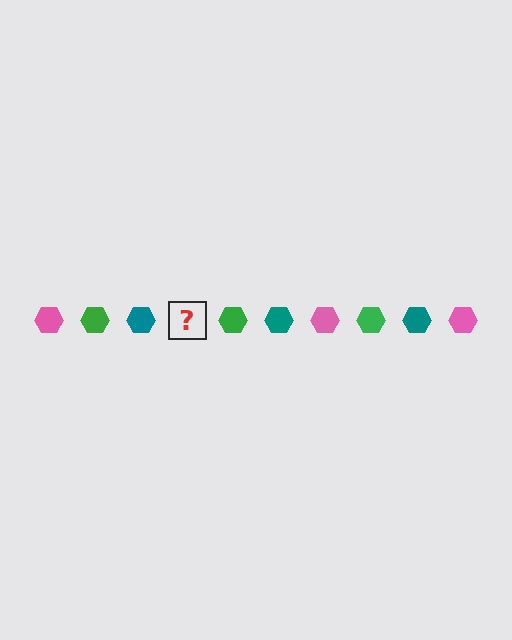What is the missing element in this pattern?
The missing element is a pink hexagon.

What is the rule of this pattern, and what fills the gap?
The rule is that the pattern cycles through pink, green, teal hexagons. The gap should be filled with a pink hexagon.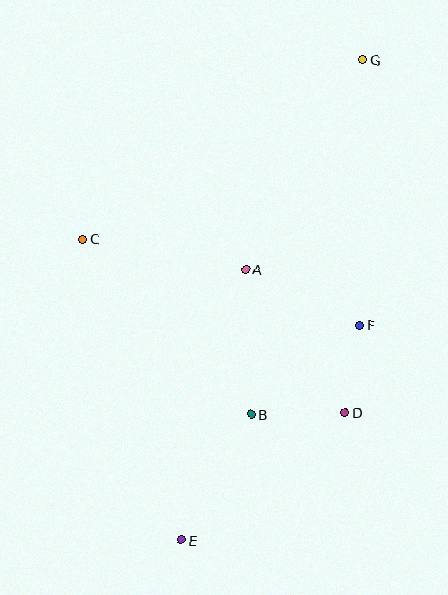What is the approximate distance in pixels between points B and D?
The distance between B and D is approximately 94 pixels.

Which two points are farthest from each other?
Points E and G are farthest from each other.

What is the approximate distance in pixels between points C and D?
The distance between C and D is approximately 315 pixels.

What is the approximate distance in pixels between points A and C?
The distance between A and C is approximately 166 pixels.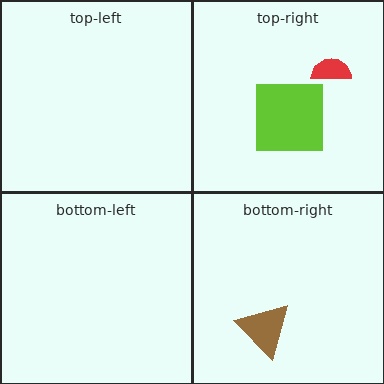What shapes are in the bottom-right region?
The brown triangle.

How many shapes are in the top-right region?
2.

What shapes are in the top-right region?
The lime square, the red semicircle.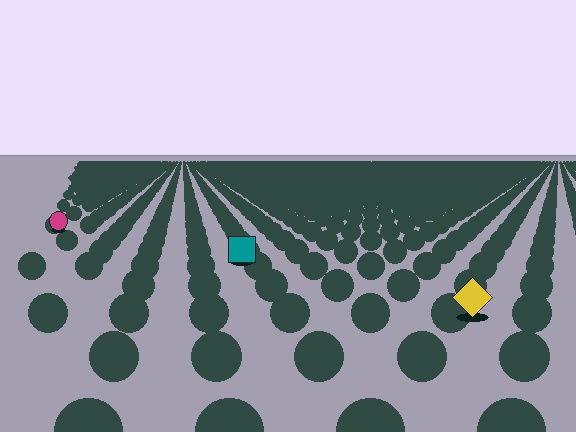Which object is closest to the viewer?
The yellow diamond is closest. The texture marks near it are larger and more spread out.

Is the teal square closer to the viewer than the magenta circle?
Yes. The teal square is closer — you can tell from the texture gradient: the ground texture is coarser near it.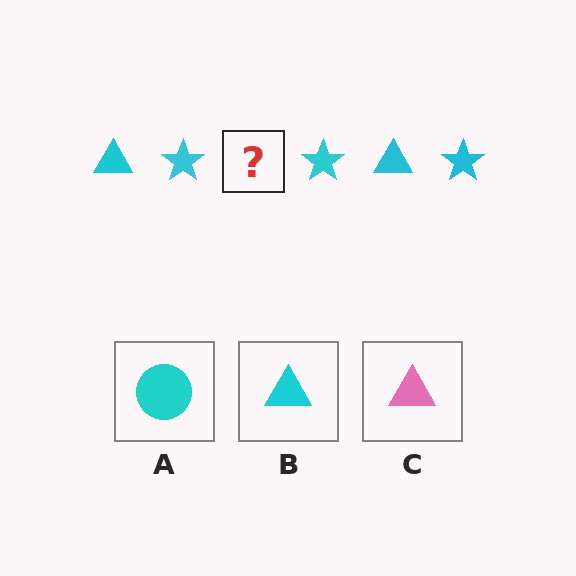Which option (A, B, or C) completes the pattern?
B.